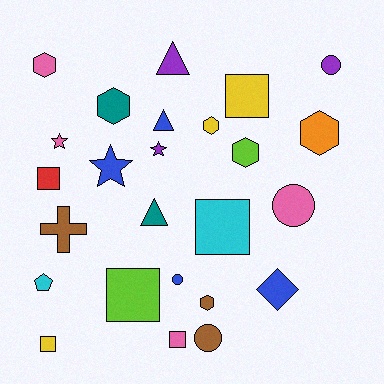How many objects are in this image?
There are 25 objects.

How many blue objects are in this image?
There are 4 blue objects.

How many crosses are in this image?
There is 1 cross.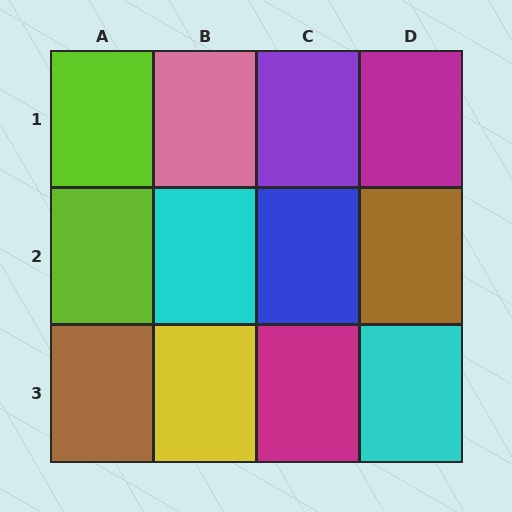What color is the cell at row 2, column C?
Blue.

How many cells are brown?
2 cells are brown.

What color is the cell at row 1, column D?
Magenta.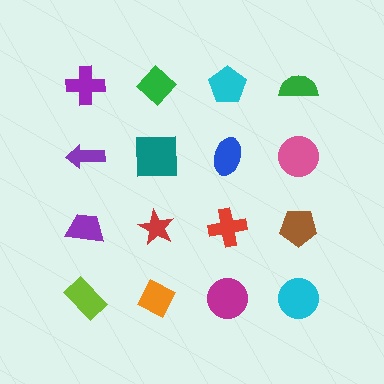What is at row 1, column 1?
A purple cross.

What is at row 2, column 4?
A pink circle.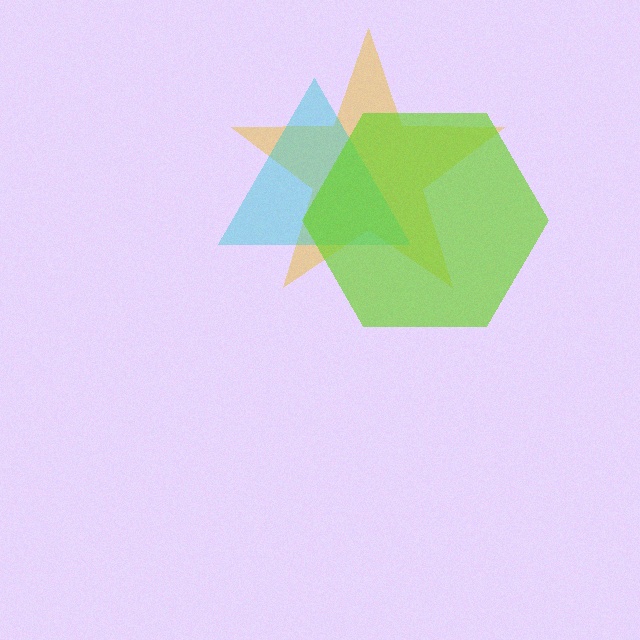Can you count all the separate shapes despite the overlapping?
Yes, there are 3 separate shapes.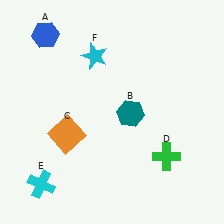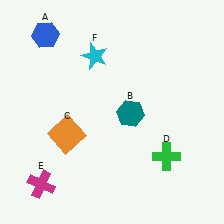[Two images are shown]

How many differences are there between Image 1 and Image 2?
There is 1 difference between the two images.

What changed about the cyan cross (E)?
In Image 1, E is cyan. In Image 2, it changed to magenta.